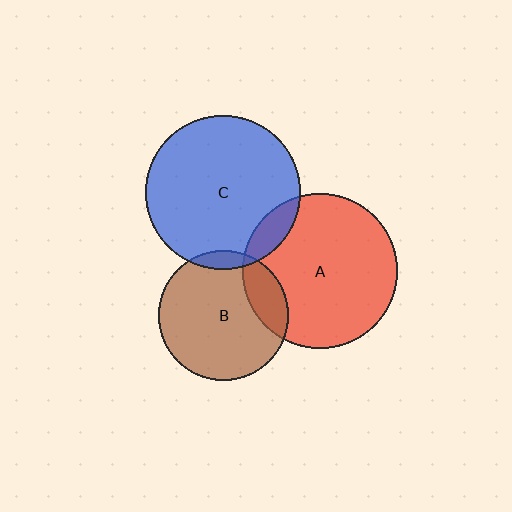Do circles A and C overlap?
Yes.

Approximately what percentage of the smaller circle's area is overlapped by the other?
Approximately 10%.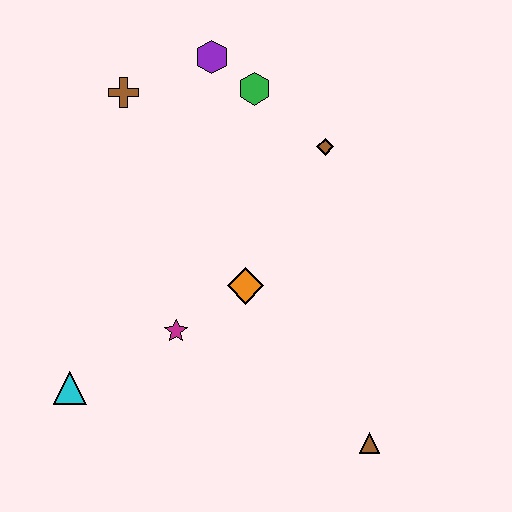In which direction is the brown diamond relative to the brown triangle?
The brown diamond is above the brown triangle.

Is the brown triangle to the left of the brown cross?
No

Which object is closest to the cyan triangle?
The magenta star is closest to the cyan triangle.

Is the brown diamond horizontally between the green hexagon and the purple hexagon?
No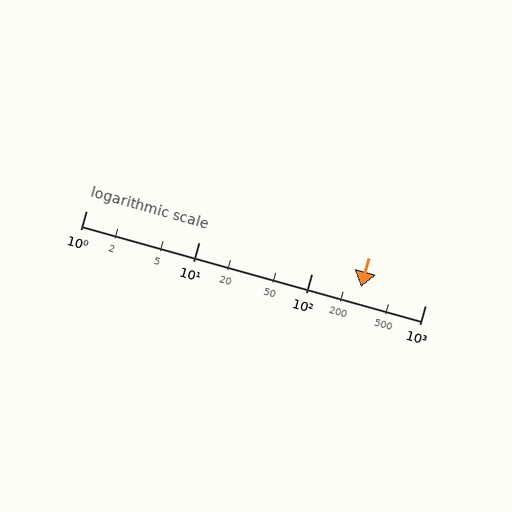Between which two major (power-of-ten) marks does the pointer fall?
The pointer is between 100 and 1000.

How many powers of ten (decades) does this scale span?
The scale spans 3 decades, from 1 to 1000.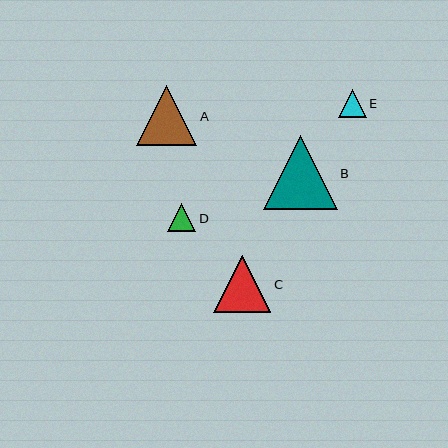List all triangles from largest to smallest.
From largest to smallest: B, A, C, D, E.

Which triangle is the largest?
Triangle B is the largest with a size of approximately 74 pixels.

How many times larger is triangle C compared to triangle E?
Triangle C is approximately 2.0 times the size of triangle E.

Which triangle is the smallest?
Triangle E is the smallest with a size of approximately 28 pixels.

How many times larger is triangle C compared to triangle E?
Triangle C is approximately 2.0 times the size of triangle E.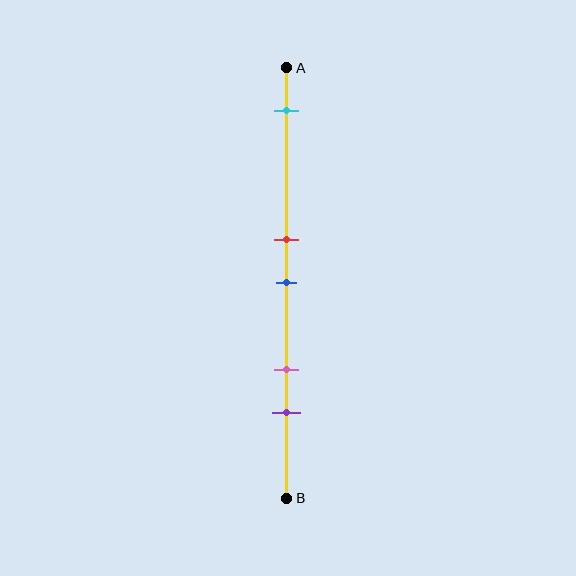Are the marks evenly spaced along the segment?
No, the marks are not evenly spaced.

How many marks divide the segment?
There are 5 marks dividing the segment.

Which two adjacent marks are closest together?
The red and blue marks are the closest adjacent pair.